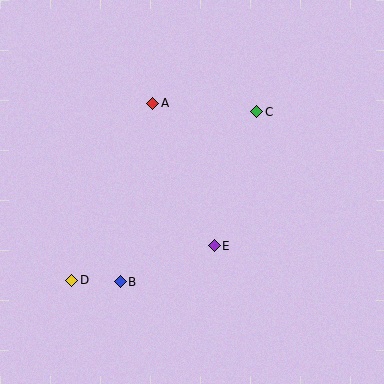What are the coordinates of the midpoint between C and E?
The midpoint between C and E is at (235, 179).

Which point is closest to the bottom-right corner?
Point E is closest to the bottom-right corner.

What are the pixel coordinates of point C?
Point C is at (257, 112).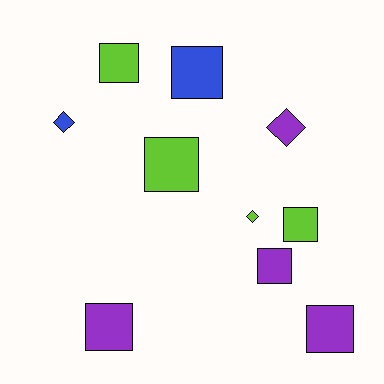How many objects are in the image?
There are 10 objects.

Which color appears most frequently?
Purple, with 4 objects.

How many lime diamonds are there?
There is 1 lime diamond.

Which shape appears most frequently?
Square, with 7 objects.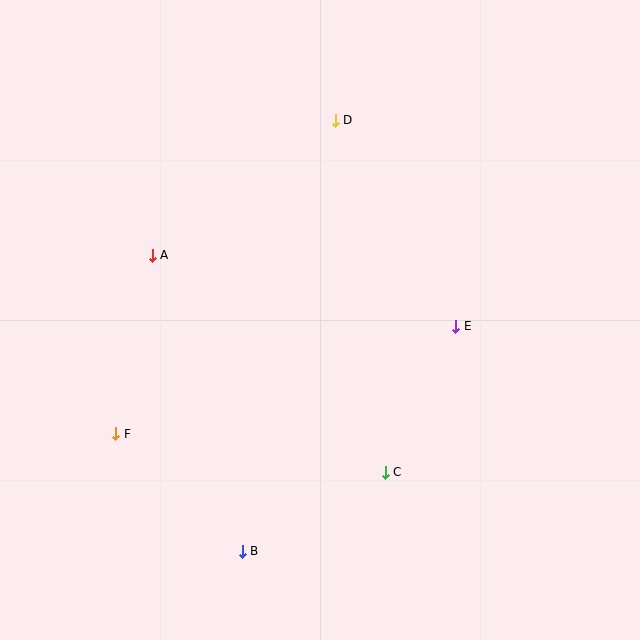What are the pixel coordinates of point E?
Point E is at (456, 326).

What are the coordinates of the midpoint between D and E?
The midpoint between D and E is at (395, 223).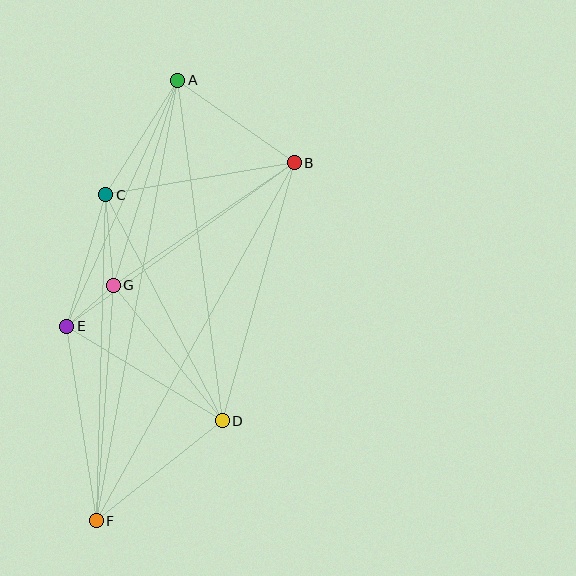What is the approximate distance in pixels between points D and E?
The distance between D and E is approximately 182 pixels.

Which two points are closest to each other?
Points E and G are closest to each other.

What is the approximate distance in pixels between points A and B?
The distance between A and B is approximately 143 pixels.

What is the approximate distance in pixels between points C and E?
The distance between C and E is approximately 137 pixels.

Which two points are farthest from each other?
Points A and F are farthest from each other.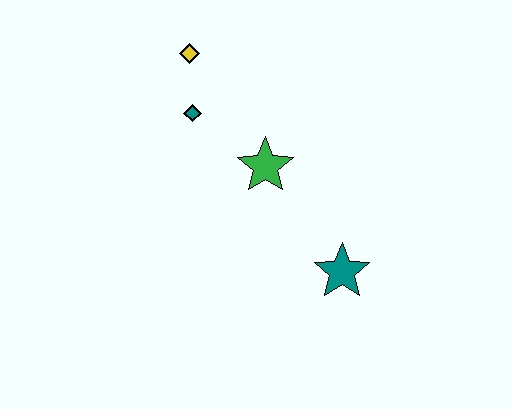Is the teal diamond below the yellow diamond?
Yes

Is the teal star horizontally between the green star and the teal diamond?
No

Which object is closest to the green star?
The teal diamond is closest to the green star.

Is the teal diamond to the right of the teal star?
No